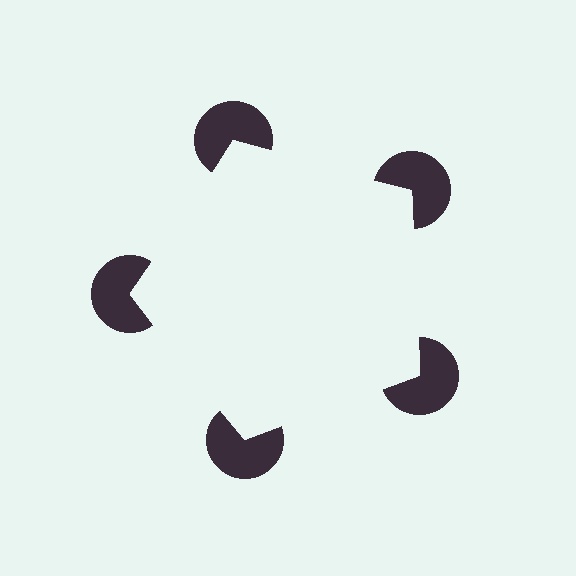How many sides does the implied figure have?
5 sides.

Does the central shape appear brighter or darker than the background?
It typically appears slightly brighter than the background, even though no actual brightness change is drawn.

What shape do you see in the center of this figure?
An illusory pentagon — its edges are inferred from the aligned wedge cuts in the pac-man discs, not physically drawn.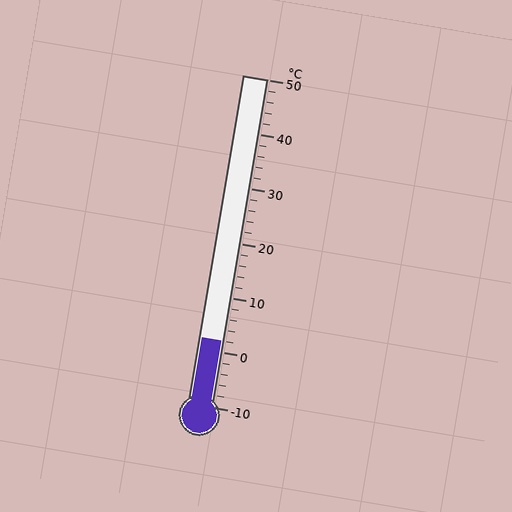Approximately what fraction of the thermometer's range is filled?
The thermometer is filled to approximately 20% of its range.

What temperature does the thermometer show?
The thermometer shows approximately 2°C.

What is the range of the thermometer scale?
The thermometer scale ranges from -10°C to 50°C.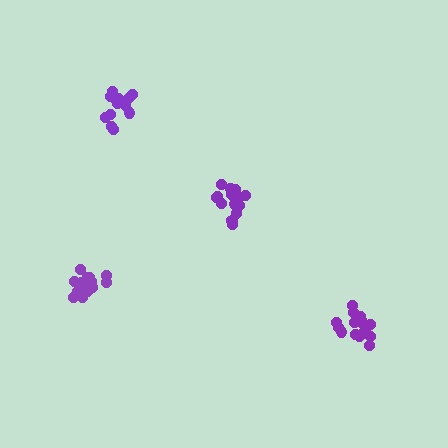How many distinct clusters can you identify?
There are 4 distinct clusters.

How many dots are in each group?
Group 1: 16 dots, Group 2: 17 dots, Group 3: 16 dots, Group 4: 14 dots (63 total).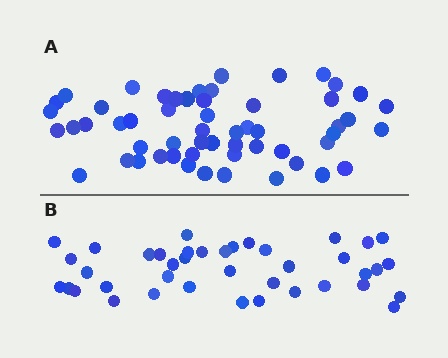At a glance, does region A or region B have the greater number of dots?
Region A (the top region) has more dots.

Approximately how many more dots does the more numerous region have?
Region A has approximately 15 more dots than region B.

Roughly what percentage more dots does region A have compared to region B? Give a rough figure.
About 40% more.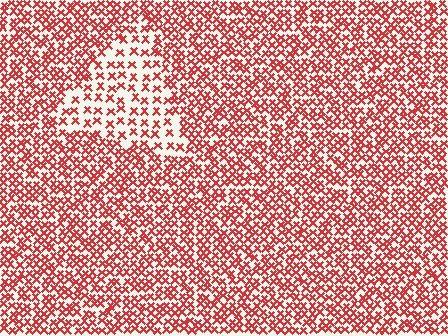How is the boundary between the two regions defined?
The boundary is defined by a change in element density (approximately 2.0x ratio). All elements are the same color, size, and shape.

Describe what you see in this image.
The image contains small red elements arranged at two different densities. A triangle-shaped region is visible where the elements are less densely packed than the surrounding area.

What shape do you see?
I see a triangle.